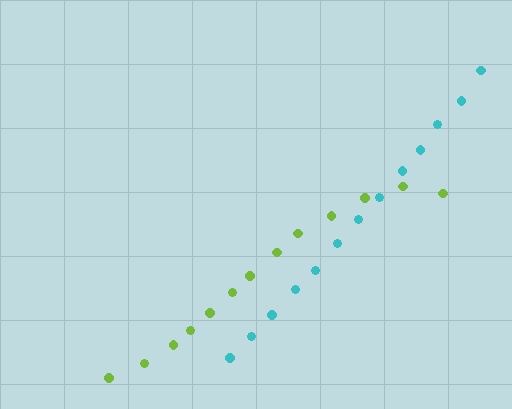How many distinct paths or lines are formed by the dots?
There are 2 distinct paths.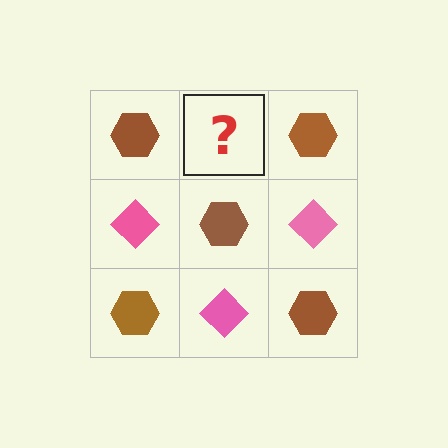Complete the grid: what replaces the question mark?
The question mark should be replaced with a pink diamond.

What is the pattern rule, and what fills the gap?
The rule is that it alternates brown hexagon and pink diamond in a checkerboard pattern. The gap should be filled with a pink diamond.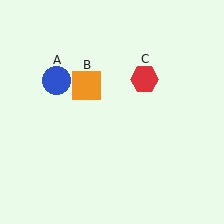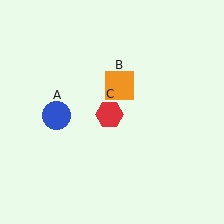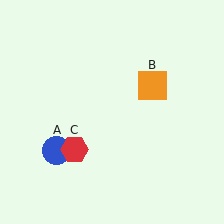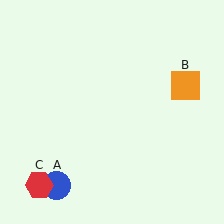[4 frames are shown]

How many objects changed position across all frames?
3 objects changed position: blue circle (object A), orange square (object B), red hexagon (object C).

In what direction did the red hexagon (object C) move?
The red hexagon (object C) moved down and to the left.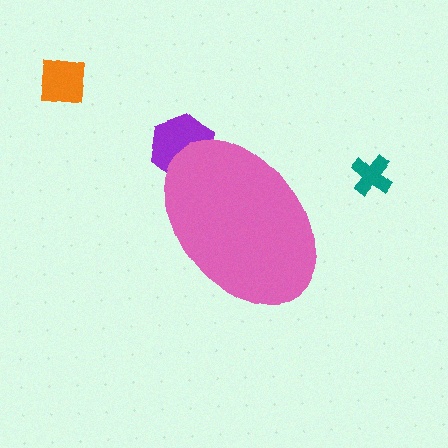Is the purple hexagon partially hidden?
Yes, the purple hexagon is partially hidden behind the pink ellipse.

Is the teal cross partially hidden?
No, the teal cross is fully visible.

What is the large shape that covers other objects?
A pink ellipse.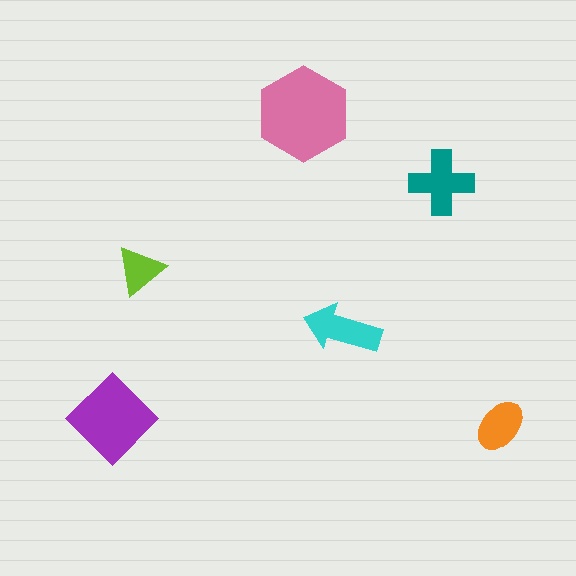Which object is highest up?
The pink hexagon is topmost.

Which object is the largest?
The pink hexagon.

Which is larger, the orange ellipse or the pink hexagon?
The pink hexagon.